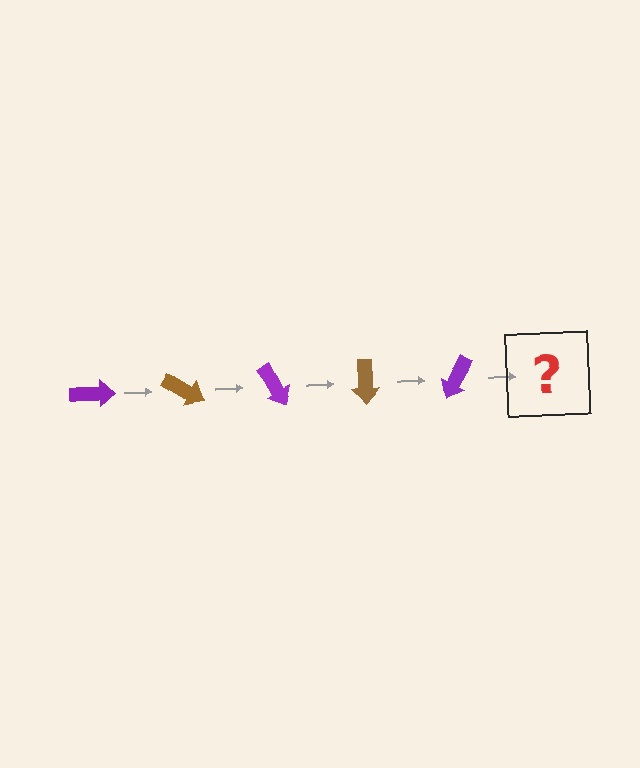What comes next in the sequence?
The next element should be a brown arrow, rotated 150 degrees from the start.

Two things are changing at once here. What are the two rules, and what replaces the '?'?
The two rules are that it rotates 30 degrees each step and the color cycles through purple and brown. The '?' should be a brown arrow, rotated 150 degrees from the start.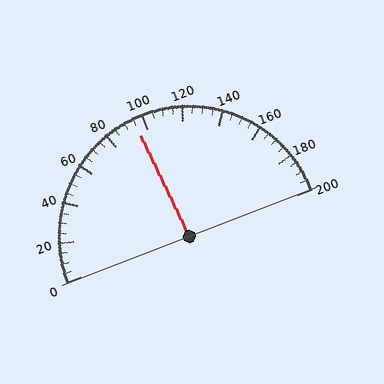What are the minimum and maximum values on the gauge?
The gauge ranges from 0 to 200.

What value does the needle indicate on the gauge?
The needle indicates approximately 95.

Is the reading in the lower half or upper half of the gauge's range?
The reading is in the lower half of the range (0 to 200).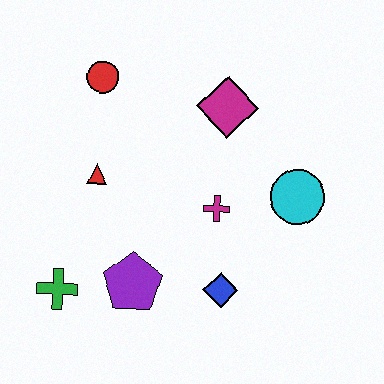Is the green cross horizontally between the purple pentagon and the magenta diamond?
No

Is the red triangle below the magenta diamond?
Yes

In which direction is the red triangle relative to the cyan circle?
The red triangle is to the left of the cyan circle.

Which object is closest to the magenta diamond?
The magenta cross is closest to the magenta diamond.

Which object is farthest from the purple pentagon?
The red circle is farthest from the purple pentagon.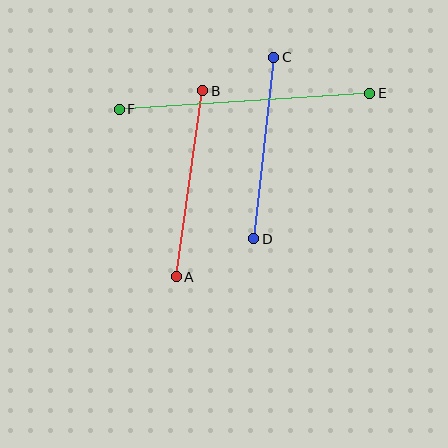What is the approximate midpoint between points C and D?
The midpoint is at approximately (264, 148) pixels.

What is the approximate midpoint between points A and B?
The midpoint is at approximately (190, 184) pixels.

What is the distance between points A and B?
The distance is approximately 188 pixels.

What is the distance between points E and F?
The distance is approximately 251 pixels.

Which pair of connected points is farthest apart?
Points E and F are farthest apart.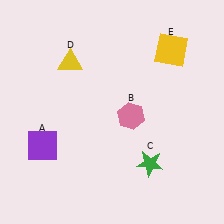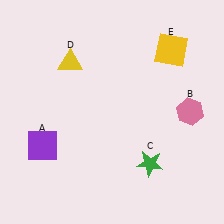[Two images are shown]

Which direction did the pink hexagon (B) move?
The pink hexagon (B) moved right.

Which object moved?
The pink hexagon (B) moved right.